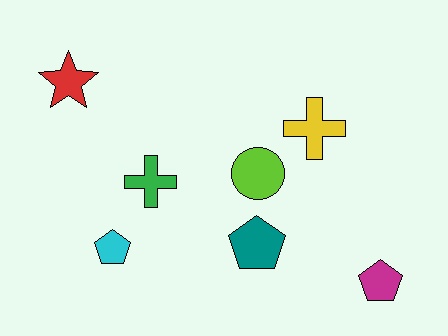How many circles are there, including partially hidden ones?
There is 1 circle.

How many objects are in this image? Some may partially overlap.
There are 7 objects.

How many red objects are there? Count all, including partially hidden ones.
There is 1 red object.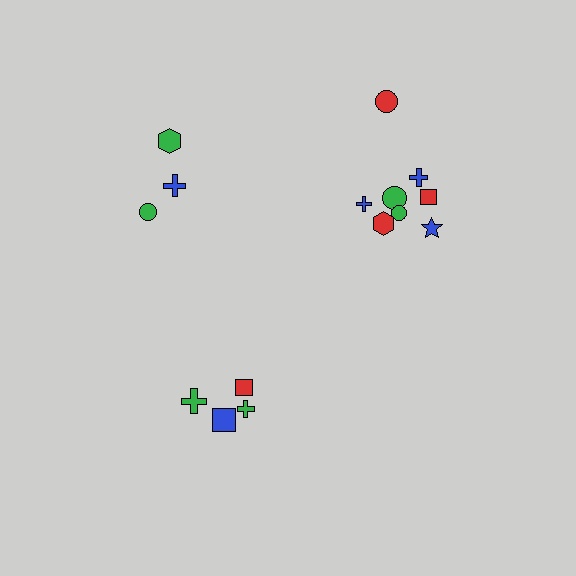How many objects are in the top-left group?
There are 3 objects.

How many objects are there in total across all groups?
There are 15 objects.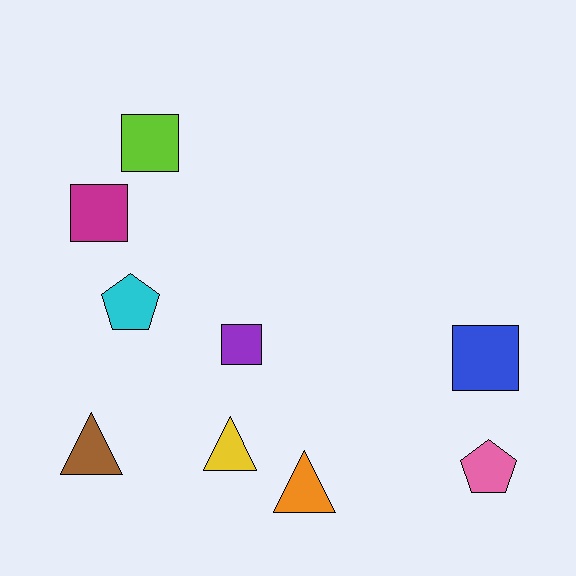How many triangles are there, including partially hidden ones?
There are 3 triangles.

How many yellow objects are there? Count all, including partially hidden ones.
There is 1 yellow object.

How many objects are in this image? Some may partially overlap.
There are 9 objects.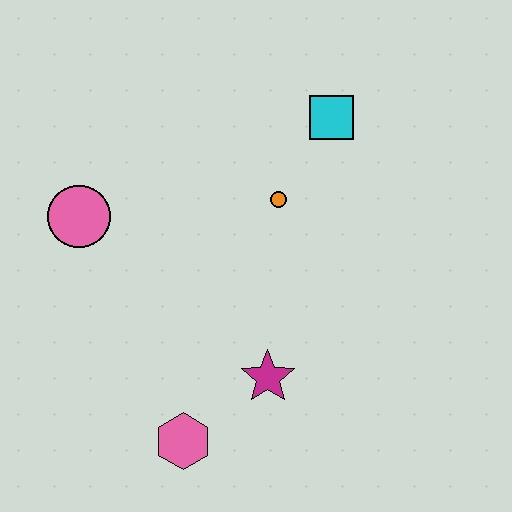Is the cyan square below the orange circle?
No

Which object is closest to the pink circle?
The orange circle is closest to the pink circle.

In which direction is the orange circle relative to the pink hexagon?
The orange circle is above the pink hexagon.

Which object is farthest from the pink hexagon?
The cyan square is farthest from the pink hexagon.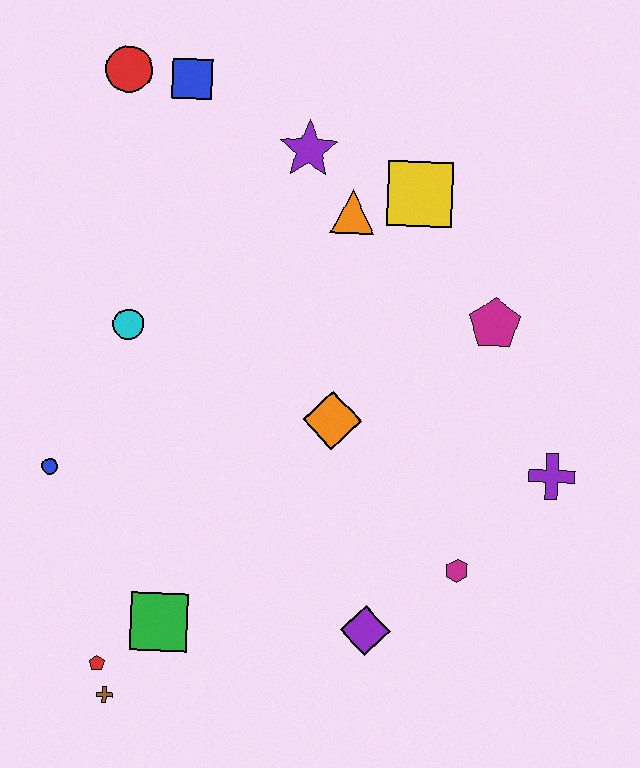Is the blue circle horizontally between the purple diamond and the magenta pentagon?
No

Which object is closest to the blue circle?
The cyan circle is closest to the blue circle.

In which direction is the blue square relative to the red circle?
The blue square is to the right of the red circle.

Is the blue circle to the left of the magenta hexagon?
Yes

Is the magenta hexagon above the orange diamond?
No